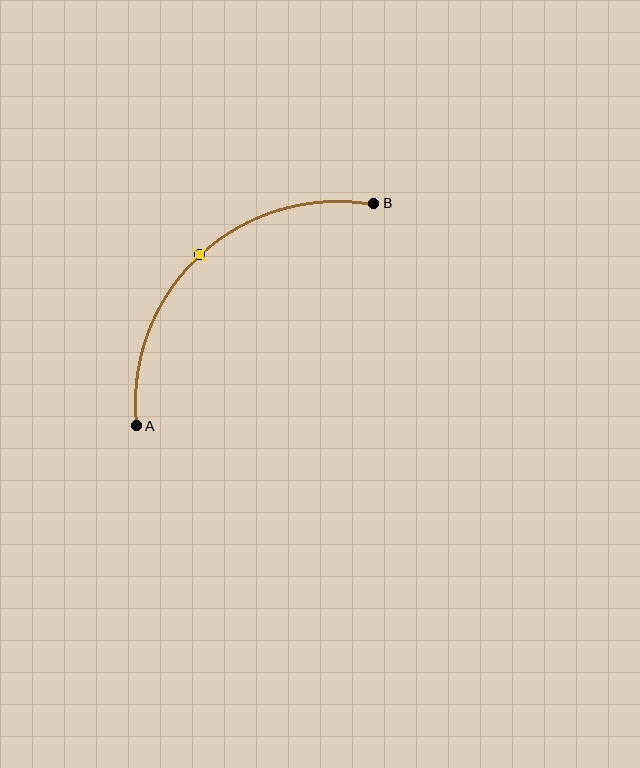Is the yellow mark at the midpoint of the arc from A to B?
Yes. The yellow mark lies on the arc at equal arc-length from both A and B — it is the arc midpoint.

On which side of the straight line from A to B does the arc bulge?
The arc bulges above and to the left of the straight line connecting A and B.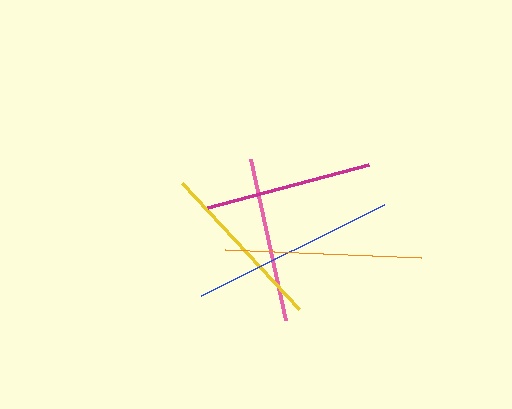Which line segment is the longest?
The blue line is the longest at approximately 203 pixels.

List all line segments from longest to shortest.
From longest to shortest: blue, orange, yellow, magenta, pink.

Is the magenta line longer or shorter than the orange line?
The orange line is longer than the magenta line.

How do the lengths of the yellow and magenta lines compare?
The yellow and magenta lines are approximately the same length.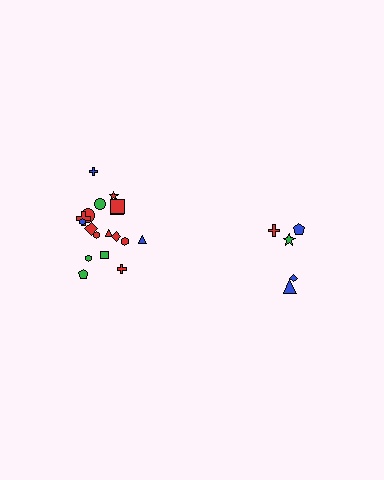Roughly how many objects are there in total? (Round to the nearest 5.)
Roughly 25 objects in total.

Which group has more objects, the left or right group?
The left group.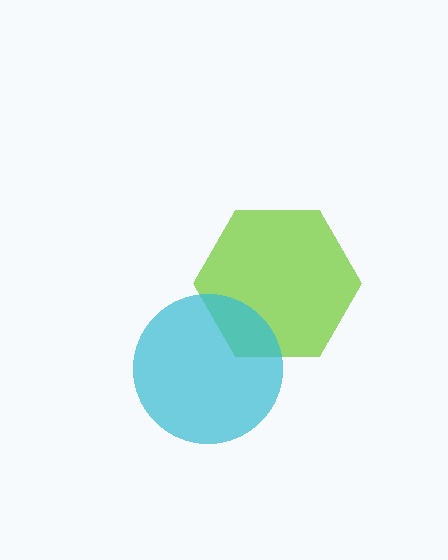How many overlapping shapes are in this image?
There are 2 overlapping shapes in the image.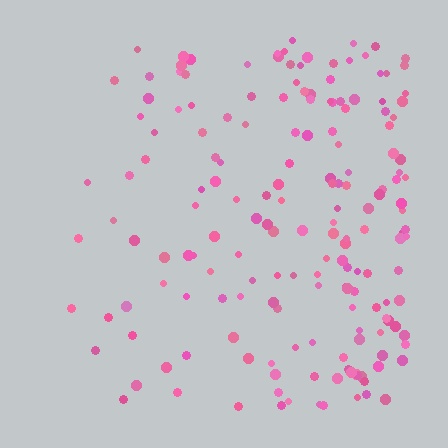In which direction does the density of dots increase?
From left to right, with the right side densest.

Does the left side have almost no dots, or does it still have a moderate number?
Still a moderate number, just noticeably fewer than the right.